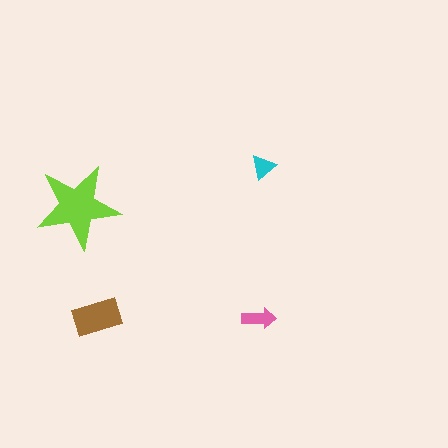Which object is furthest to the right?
The cyan triangle is rightmost.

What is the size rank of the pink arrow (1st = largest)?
3rd.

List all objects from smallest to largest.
The cyan triangle, the pink arrow, the brown rectangle, the lime star.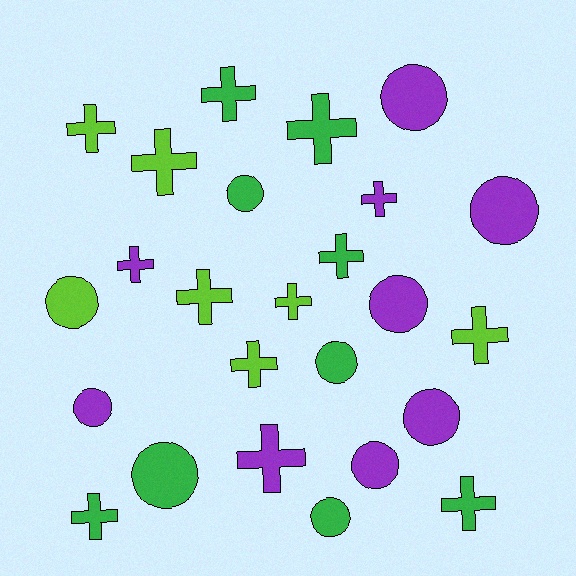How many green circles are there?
There are 4 green circles.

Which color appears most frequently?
Green, with 9 objects.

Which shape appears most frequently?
Cross, with 14 objects.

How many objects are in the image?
There are 25 objects.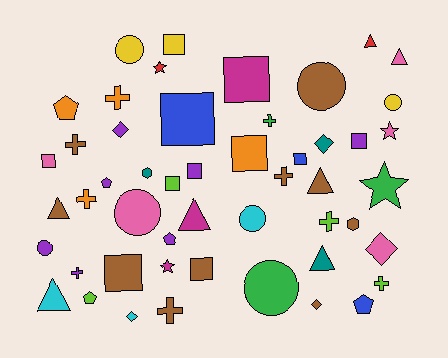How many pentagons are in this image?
There are 5 pentagons.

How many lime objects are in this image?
There are 4 lime objects.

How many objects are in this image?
There are 50 objects.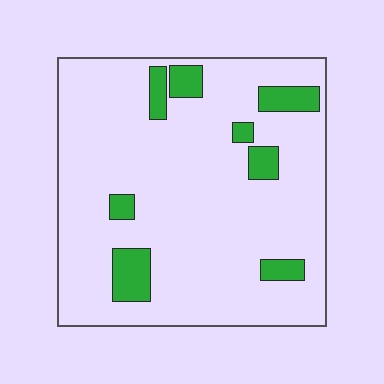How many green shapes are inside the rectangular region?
8.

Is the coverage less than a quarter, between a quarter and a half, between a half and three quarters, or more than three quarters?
Less than a quarter.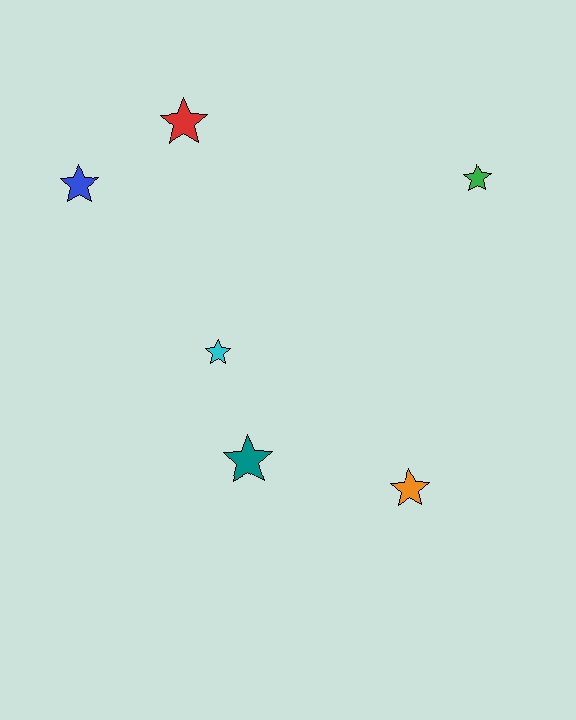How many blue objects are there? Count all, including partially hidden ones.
There is 1 blue object.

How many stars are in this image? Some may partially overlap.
There are 6 stars.